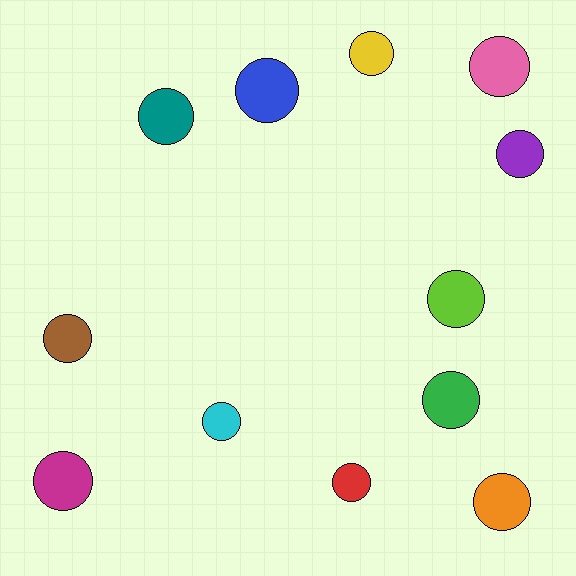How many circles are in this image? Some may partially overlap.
There are 12 circles.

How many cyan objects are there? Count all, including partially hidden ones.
There is 1 cyan object.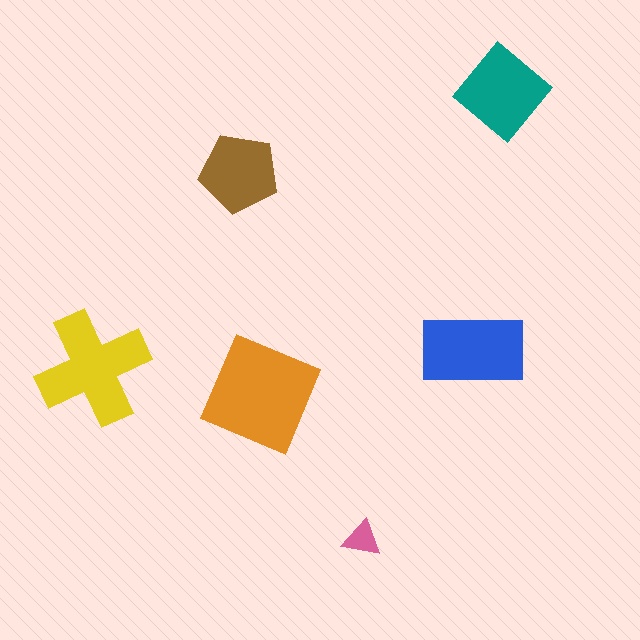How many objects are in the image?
There are 6 objects in the image.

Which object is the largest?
The orange square.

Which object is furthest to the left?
The yellow cross is leftmost.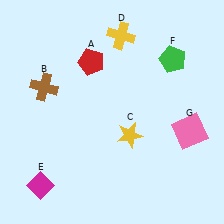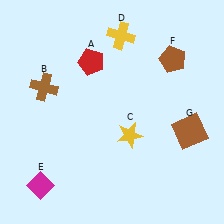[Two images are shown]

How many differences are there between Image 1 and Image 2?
There are 2 differences between the two images.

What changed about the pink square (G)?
In Image 1, G is pink. In Image 2, it changed to brown.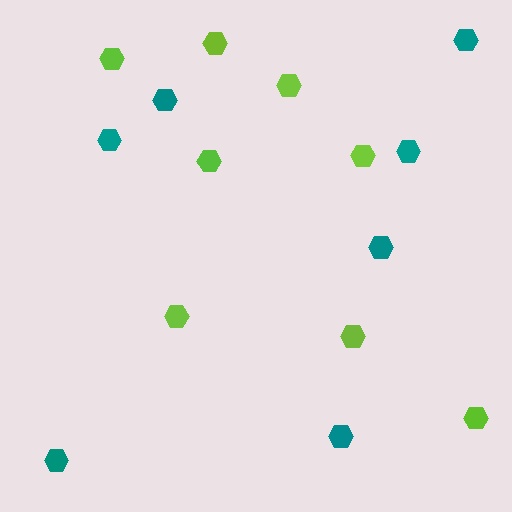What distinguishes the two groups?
There are 2 groups: one group of lime hexagons (8) and one group of teal hexagons (7).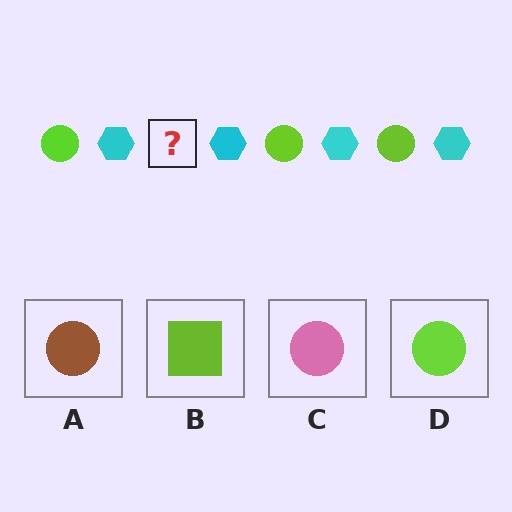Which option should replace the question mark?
Option D.